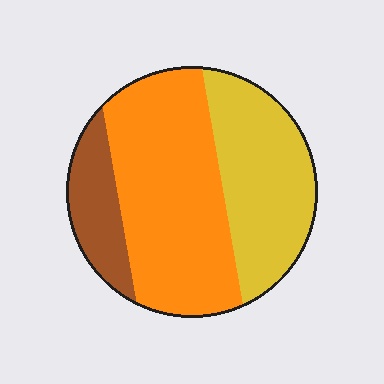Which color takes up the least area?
Brown, at roughly 15%.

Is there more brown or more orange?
Orange.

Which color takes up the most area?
Orange, at roughly 50%.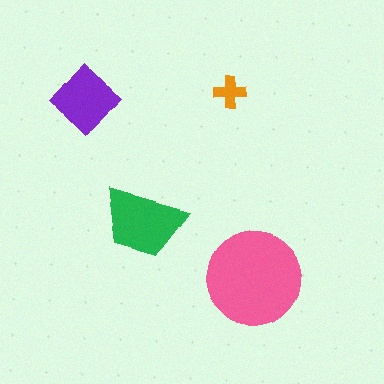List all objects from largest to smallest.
The pink circle, the green trapezoid, the purple diamond, the orange cross.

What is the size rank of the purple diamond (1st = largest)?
3rd.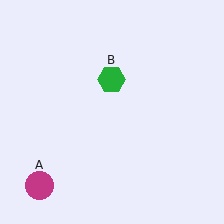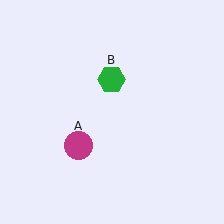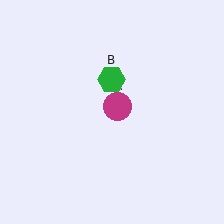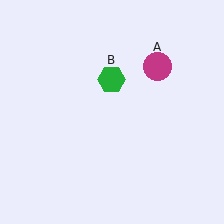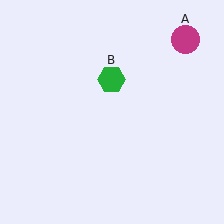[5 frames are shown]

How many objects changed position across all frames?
1 object changed position: magenta circle (object A).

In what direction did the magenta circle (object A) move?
The magenta circle (object A) moved up and to the right.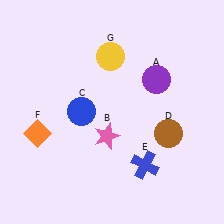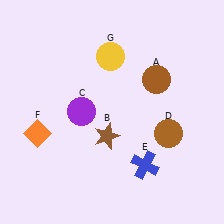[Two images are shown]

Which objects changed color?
A changed from purple to brown. B changed from pink to brown. C changed from blue to purple.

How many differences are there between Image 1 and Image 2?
There are 3 differences between the two images.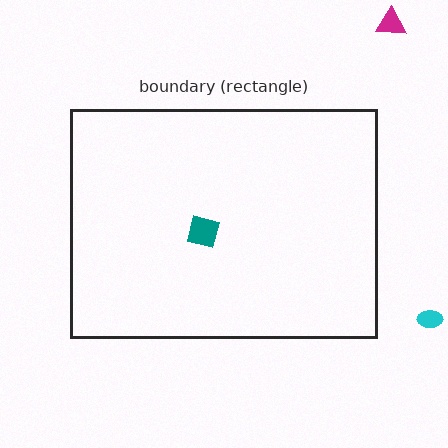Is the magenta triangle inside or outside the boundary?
Outside.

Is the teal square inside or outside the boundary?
Inside.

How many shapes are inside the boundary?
1 inside, 2 outside.